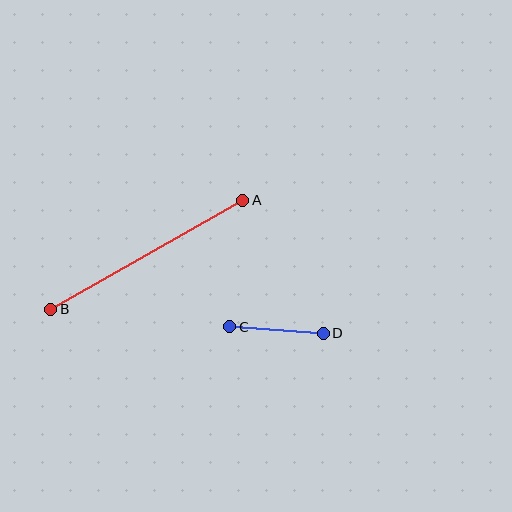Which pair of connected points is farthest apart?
Points A and B are farthest apart.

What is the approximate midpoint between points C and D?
The midpoint is at approximately (276, 330) pixels.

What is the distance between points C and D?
The distance is approximately 94 pixels.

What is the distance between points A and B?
The distance is approximately 221 pixels.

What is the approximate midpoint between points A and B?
The midpoint is at approximately (147, 255) pixels.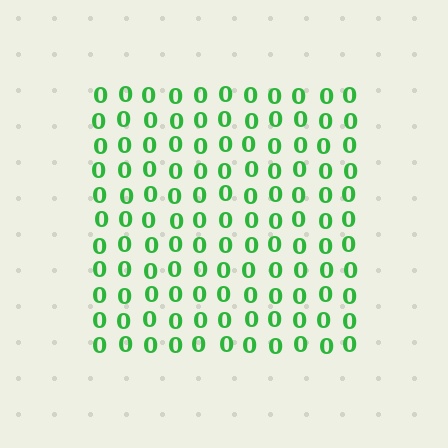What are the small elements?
The small elements are digit 0's.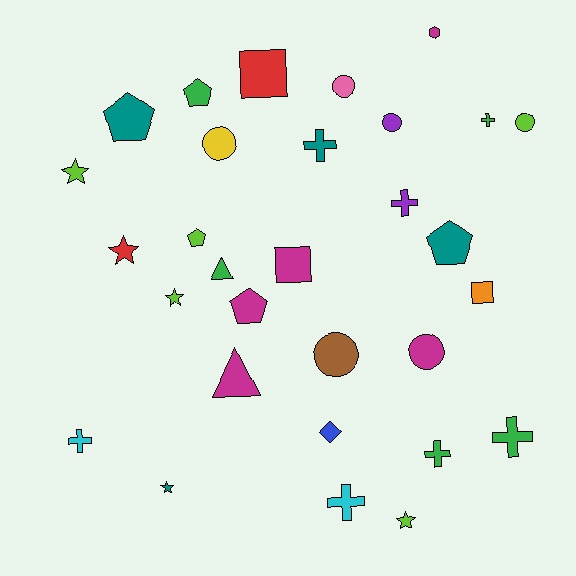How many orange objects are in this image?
There is 1 orange object.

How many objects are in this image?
There are 30 objects.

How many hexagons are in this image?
There is 1 hexagon.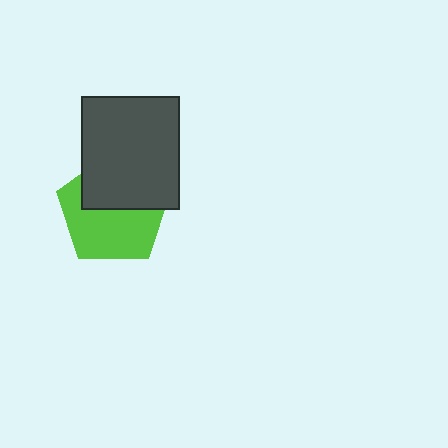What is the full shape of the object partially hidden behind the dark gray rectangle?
The partially hidden object is a lime pentagon.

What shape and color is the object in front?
The object in front is a dark gray rectangle.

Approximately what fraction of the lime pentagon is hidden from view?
Roughly 43% of the lime pentagon is hidden behind the dark gray rectangle.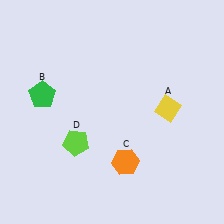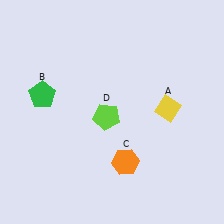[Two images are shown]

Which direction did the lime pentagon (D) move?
The lime pentagon (D) moved right.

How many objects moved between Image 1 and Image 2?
1 object moved between the two images.